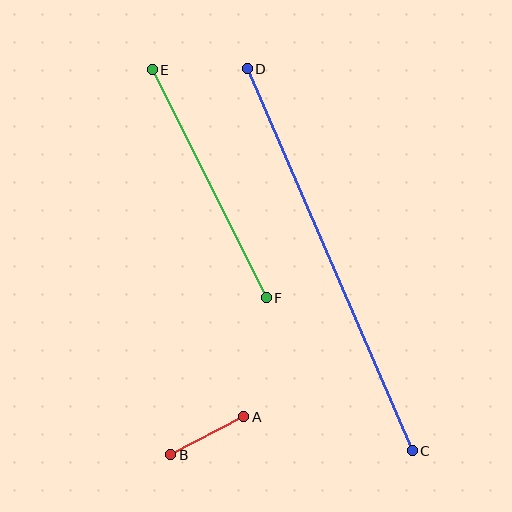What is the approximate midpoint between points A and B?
The midpoint is at approximately (207, 436) pixels.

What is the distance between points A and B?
The distance is approximately 82 pixels.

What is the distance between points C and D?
The distance is approximately 416 pixels.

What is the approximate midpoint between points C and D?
The midpoint is at approximately (330, 260) pixels.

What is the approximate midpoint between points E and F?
The midpoint is at approximately (209, 184) pixels.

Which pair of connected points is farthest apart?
Points C and D are farthest apart.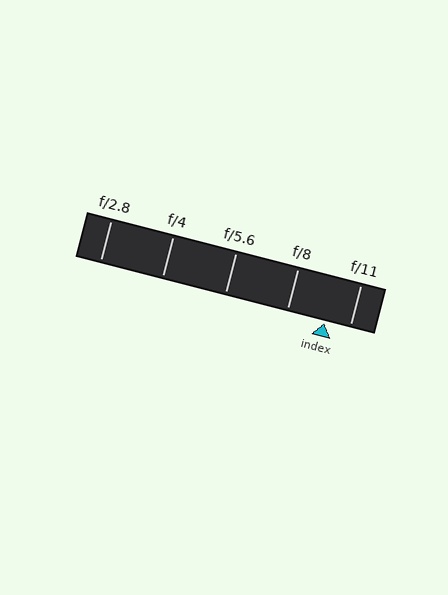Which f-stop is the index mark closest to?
The index mark is closest to f/11.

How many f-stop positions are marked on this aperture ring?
There are 5 f-stop positions marked.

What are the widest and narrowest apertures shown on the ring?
The widest aperture shown is f/2.8 and the narrowest is f/11.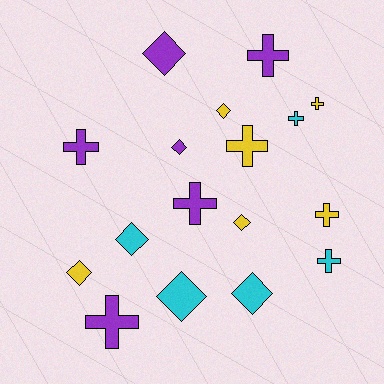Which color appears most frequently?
Purple, with 6 objects.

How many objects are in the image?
There are 17 objects.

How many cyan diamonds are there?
There are 3 cyan diamonds.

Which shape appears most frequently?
Cross, with 9 objects.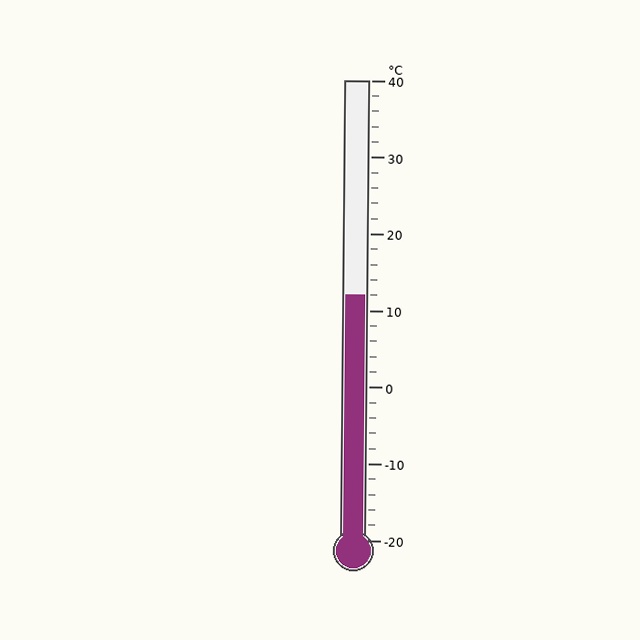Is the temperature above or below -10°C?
The temperature is above -10°C.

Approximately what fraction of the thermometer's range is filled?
The thermometer is filled to approximately 55% of its range.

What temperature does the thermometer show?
The thermometer shows approximately 12°C.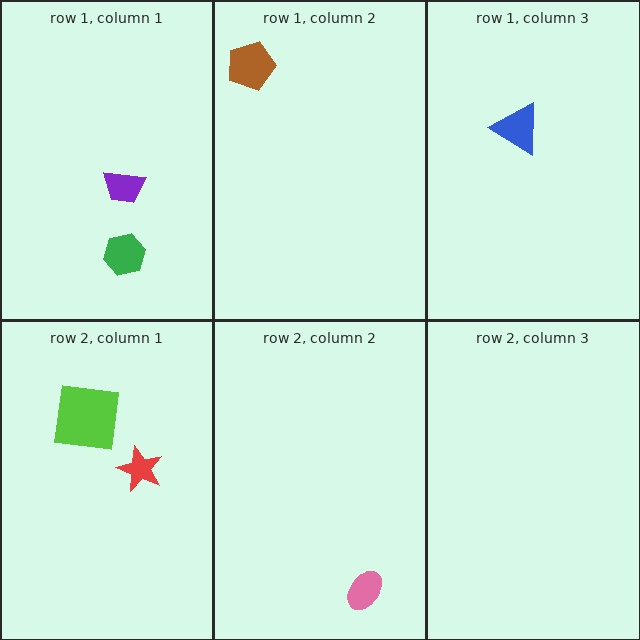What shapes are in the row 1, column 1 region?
The green hexagon, the purple trapezoid.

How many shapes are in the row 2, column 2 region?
1.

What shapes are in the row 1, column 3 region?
The blue triangle.